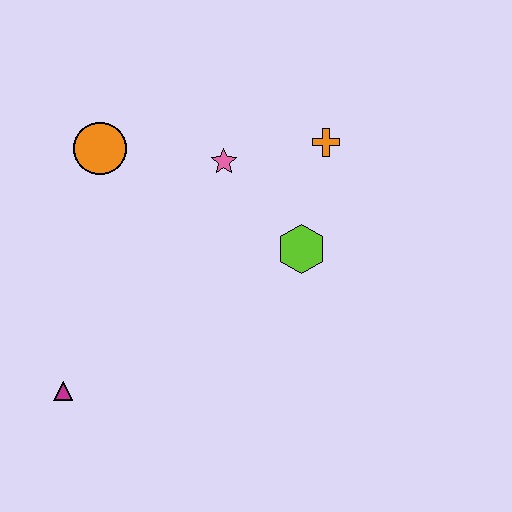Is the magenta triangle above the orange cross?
No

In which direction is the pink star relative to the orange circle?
The pink star is to the right of the orange circle.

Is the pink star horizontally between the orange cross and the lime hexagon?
No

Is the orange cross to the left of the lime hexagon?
No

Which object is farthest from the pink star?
The magenta triangle is farthest from the pink star.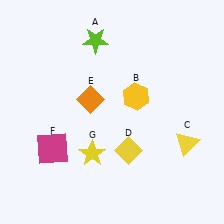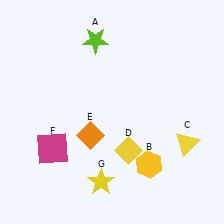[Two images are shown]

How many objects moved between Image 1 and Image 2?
3 objects moved between the two images.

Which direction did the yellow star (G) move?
The yellow star (G) moved down.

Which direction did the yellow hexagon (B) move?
The yellow hexagon (B) moved down.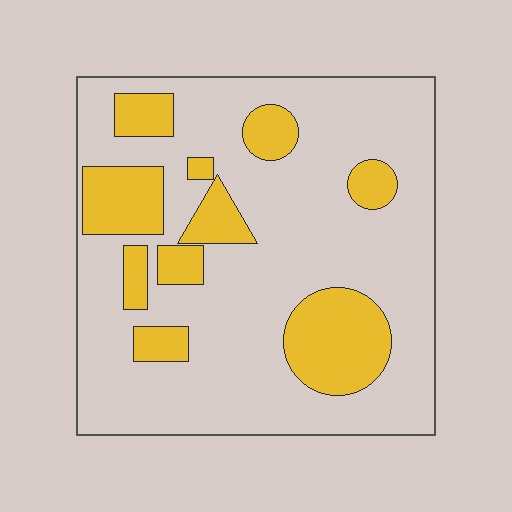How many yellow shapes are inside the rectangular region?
10.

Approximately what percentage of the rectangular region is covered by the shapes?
Approximately 25%.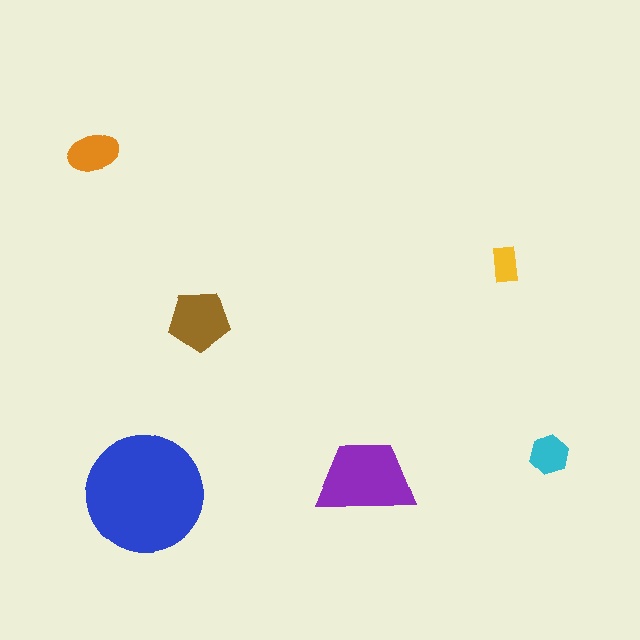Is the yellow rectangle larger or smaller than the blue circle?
Smaller.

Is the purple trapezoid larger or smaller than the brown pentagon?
Larger.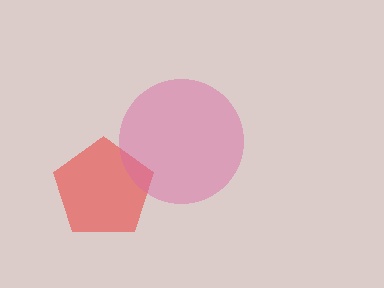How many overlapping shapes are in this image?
There are 2 overlapping shapes in the image.